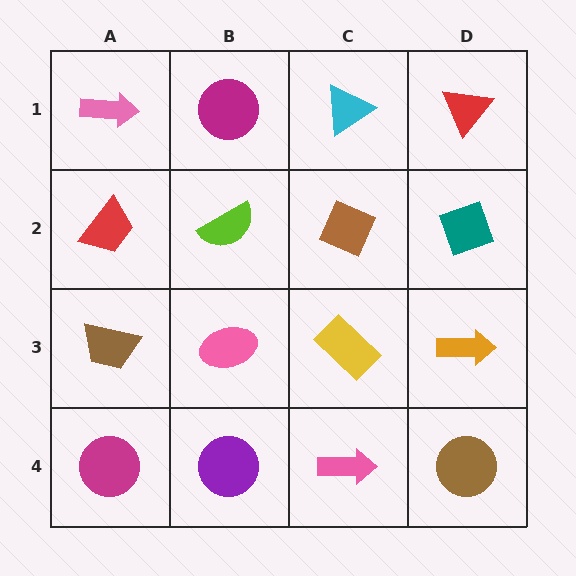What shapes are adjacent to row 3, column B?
A lime semicircle (row 2, column B), a purple circle (row 4, column B), a brown trapezoid (row 3, column A), a yellow rectangle (row 3, column C).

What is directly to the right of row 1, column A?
A magenta circle.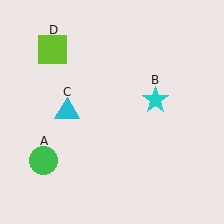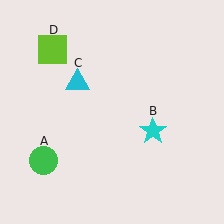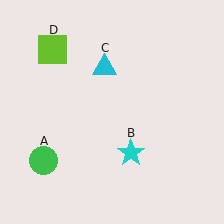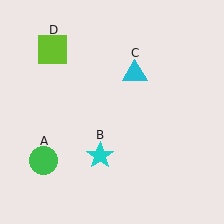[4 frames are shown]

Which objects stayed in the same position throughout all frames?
Green circle (object A) and lime square (object D) remained stationary.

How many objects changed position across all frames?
2 objects changed position: cyan star (object B), cyan triangle (object C).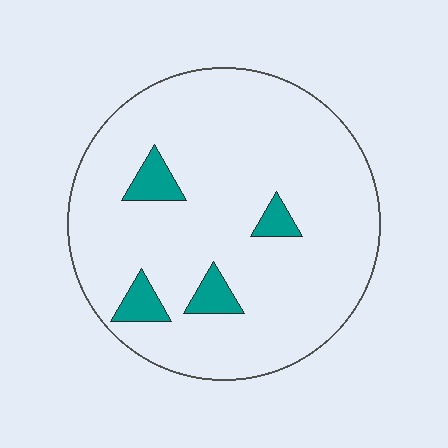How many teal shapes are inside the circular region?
4.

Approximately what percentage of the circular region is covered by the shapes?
Approximately 10%.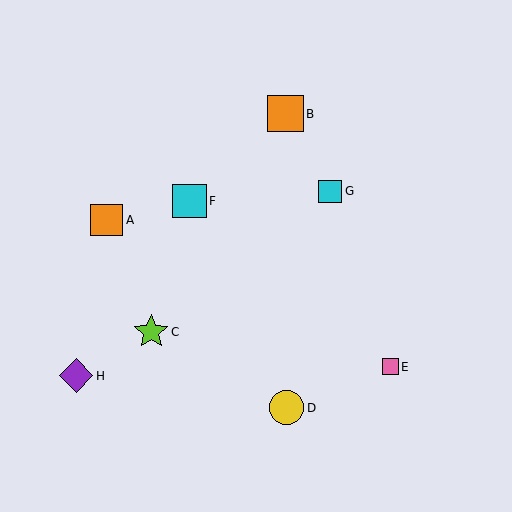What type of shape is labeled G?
Shape G is a cyan square.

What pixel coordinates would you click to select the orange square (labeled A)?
Click at (107, 220) to select the orange square A.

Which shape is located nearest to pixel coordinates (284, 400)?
The yellow circle (labeled D) at (287, 408) is nearest to that location.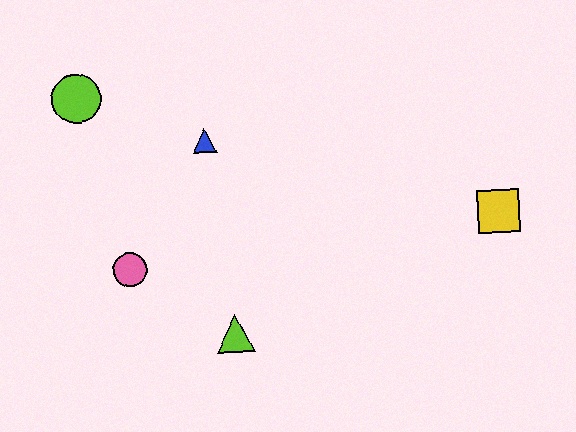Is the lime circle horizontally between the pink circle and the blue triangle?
No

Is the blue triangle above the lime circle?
No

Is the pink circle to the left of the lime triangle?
Yes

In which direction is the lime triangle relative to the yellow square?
The lime triangle is to the left of the yellow square.